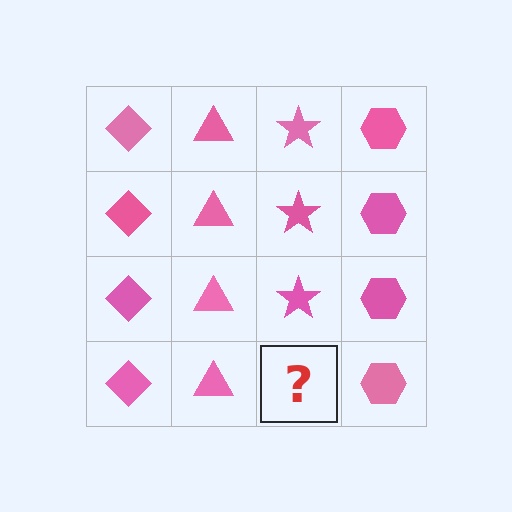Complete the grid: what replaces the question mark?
The question mark should be replaced with a pink star.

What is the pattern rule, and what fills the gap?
The rule is that each column has a consistent shape. The gap should be filled with a pink star.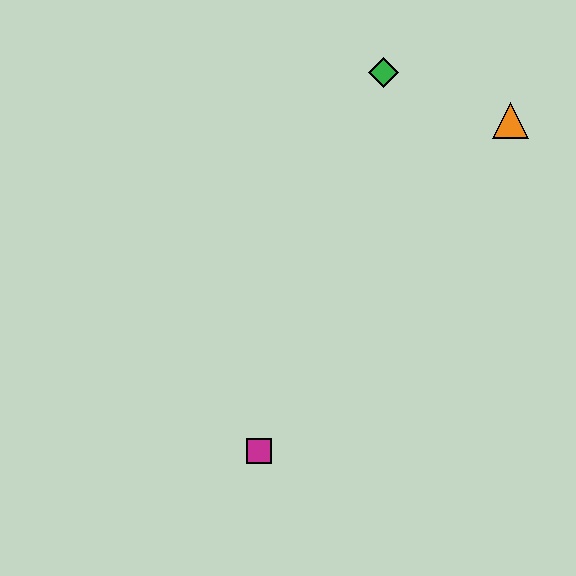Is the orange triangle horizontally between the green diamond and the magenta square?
No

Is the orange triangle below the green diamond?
Yes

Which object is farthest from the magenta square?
The orange triangle is farthest from the magenta square.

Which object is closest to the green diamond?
The orange triangle is closest to the green diamond.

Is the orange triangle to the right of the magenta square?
Yes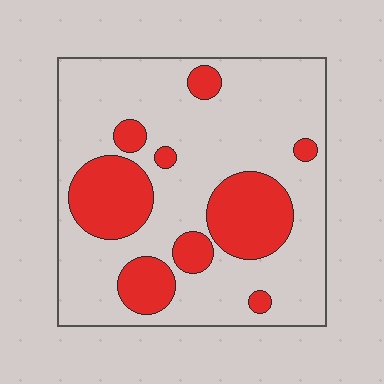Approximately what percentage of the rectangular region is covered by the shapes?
Approximately 25%.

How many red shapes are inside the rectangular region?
9.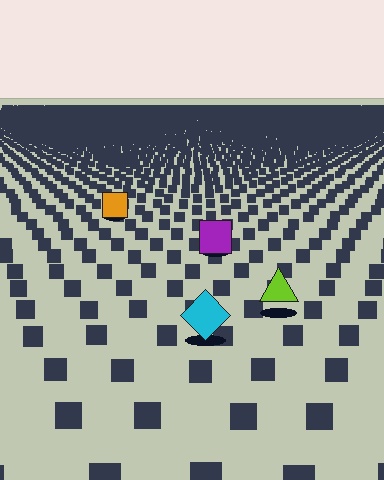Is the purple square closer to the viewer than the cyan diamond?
No. The cyan diamond is closer — you can tell from the texture gradient: the ground texture is coarser near it.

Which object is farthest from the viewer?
The orange square is farthest from the viewer. It appears smaller and the ground texture around it is denser.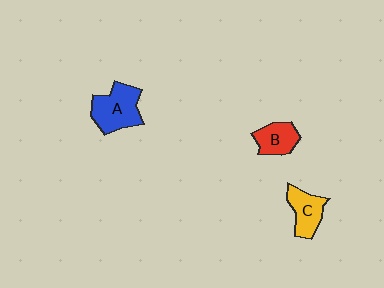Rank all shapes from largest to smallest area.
From largest to smallest: A (blue), C (yellow), B (red).